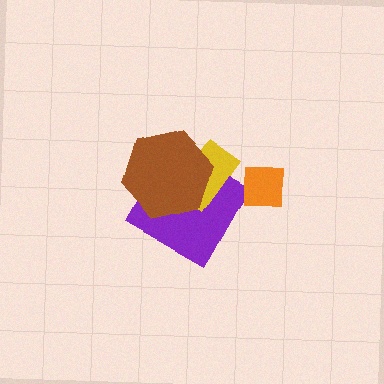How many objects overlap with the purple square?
2 objects overlap with the purple square.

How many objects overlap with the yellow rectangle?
2 objects overlap with the yellow rectangle.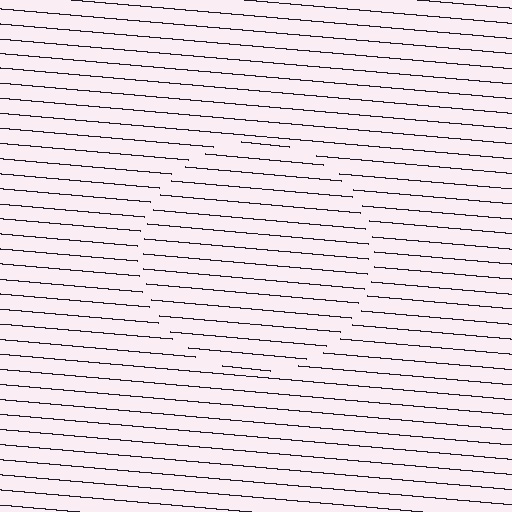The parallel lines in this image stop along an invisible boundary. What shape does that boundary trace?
An illusory circle. The interior of the shape contains the same grating, shifted by half a period — the contour is defined by the phase discontinuity where line-ends from the inner and outer gratings abut.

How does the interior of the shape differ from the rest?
The interior of the shape contains the same grating, shifted by half a period — the contour is defined by the phase discontinuity where line-ends from the inner and outer gratings abut.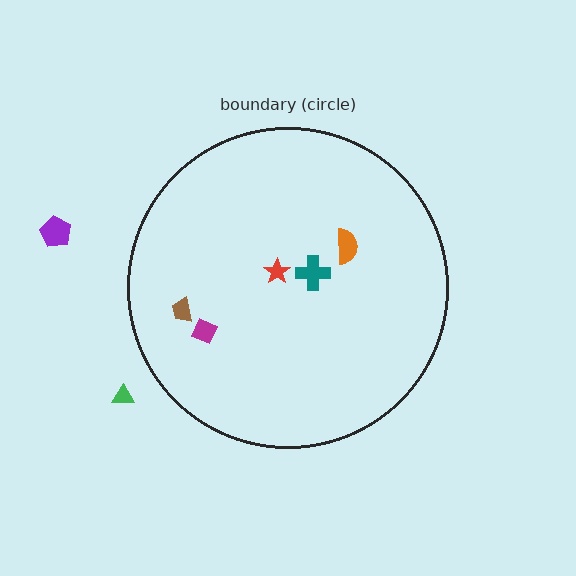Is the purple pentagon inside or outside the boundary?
Outside.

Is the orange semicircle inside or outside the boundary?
Inside.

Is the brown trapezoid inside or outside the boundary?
Inside.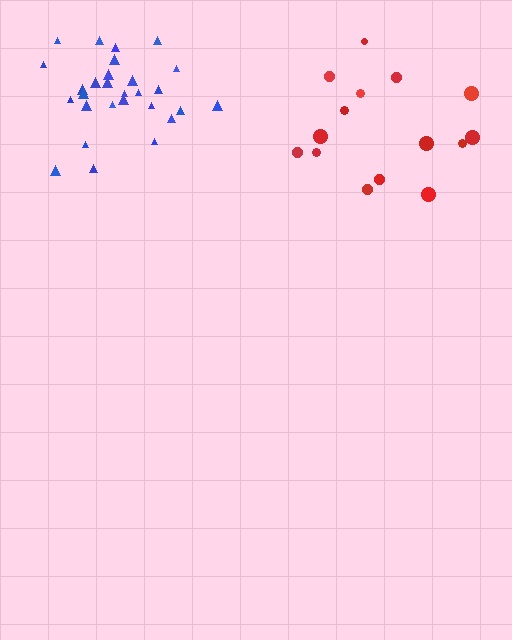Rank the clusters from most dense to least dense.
blue, red.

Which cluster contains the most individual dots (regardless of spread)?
Blue (28).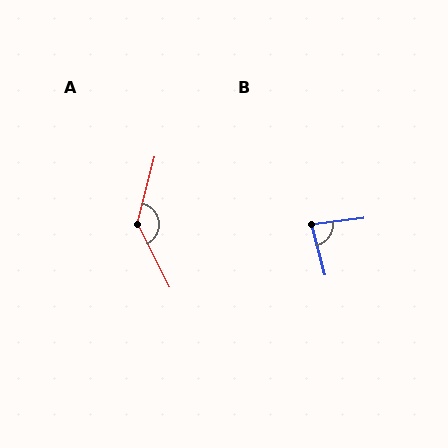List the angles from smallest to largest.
B (82°), A (139°).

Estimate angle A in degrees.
Approximately 139 degrees.